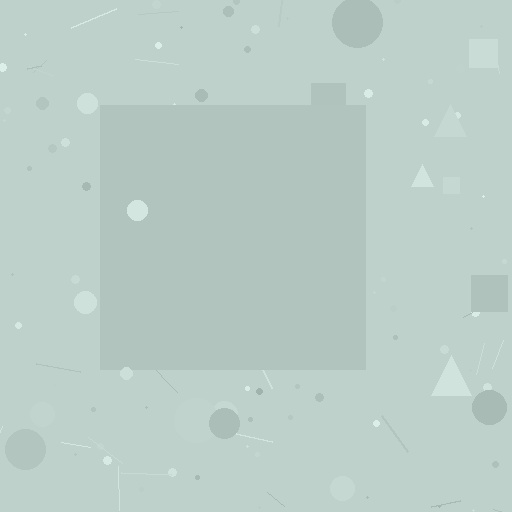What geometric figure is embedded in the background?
A square is embedded in the background.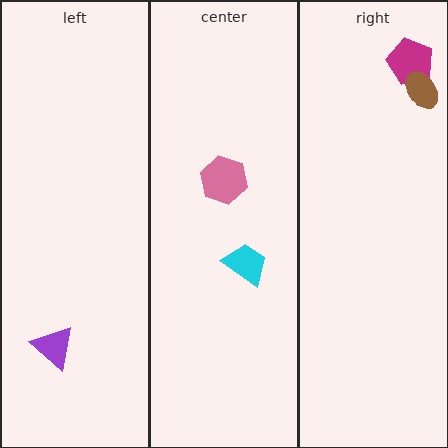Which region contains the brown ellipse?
The right region.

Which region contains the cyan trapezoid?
The center region.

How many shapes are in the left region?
1.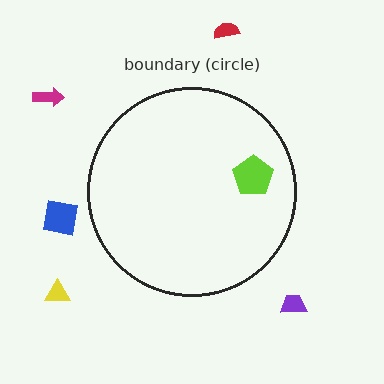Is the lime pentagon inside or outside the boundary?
Inside.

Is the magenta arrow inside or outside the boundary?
Outside.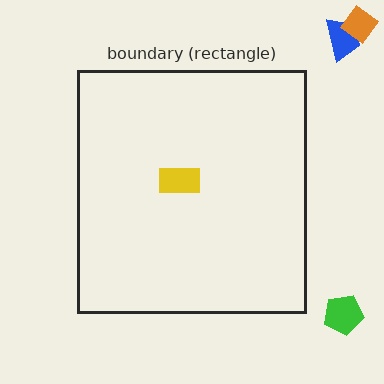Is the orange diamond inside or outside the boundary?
Outside.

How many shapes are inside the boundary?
1 inside, 3 outside.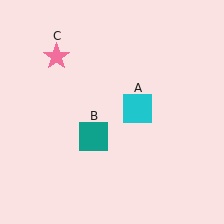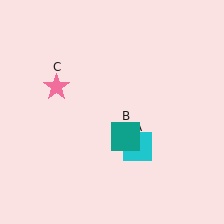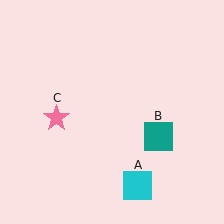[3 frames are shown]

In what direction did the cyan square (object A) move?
The cyan square (object A) moved down.